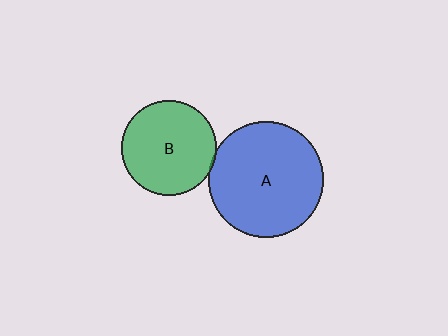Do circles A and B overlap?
Yes.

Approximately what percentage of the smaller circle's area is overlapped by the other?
Approximately 5%.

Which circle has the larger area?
Circle A (blue).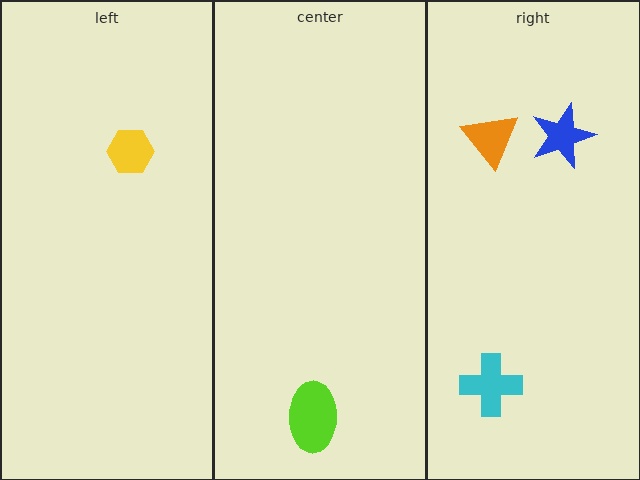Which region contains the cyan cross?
The right region.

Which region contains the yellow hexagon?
The left region.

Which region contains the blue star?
The right region.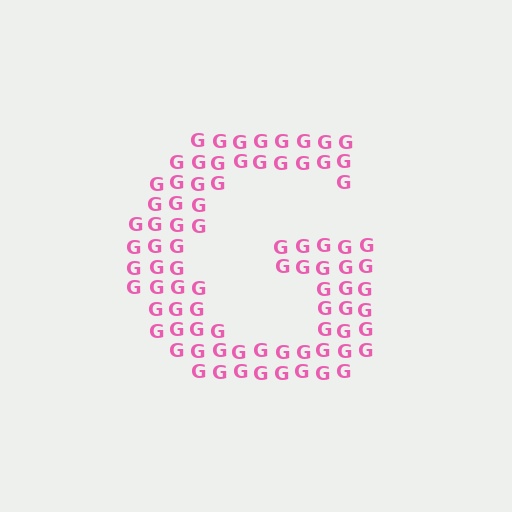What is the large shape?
The large shape is the letter G.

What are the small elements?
The small elements are letter G's.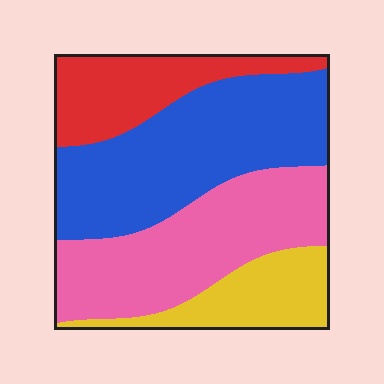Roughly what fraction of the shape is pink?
Pink covers roughly 30% of the shape.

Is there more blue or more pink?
Blue.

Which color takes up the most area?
Blue, at roughly 35%.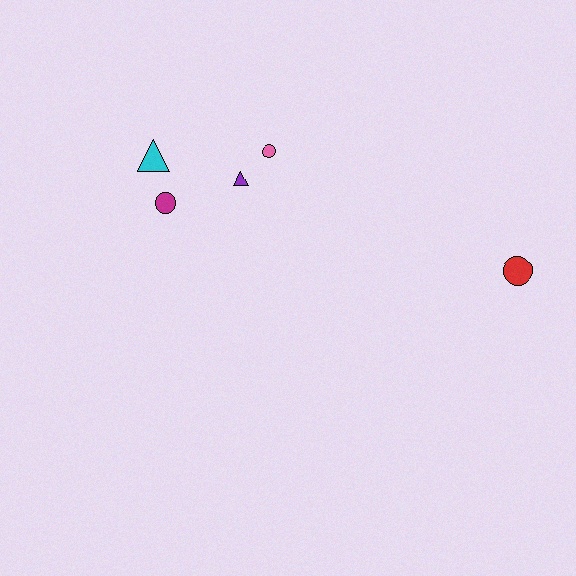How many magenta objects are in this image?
There is 1 magenta object.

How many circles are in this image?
There are 3 circles.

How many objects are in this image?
There are 5 objects.